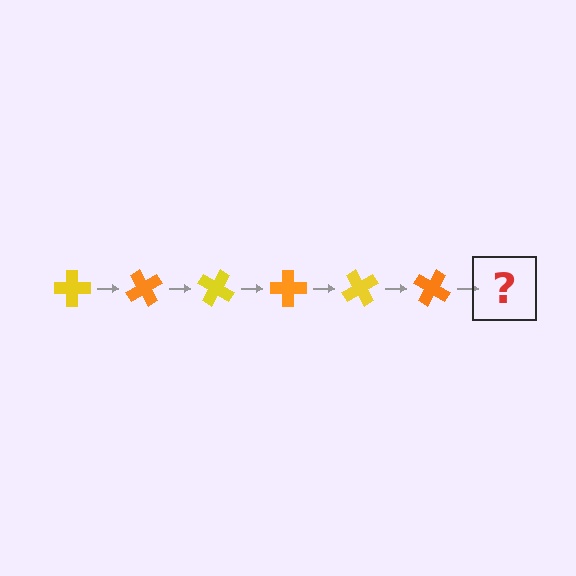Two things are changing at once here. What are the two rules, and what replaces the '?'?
The two rules are that it rotates 60 degrees each step and the color cycles through yellow and orange. The '?' should be a yellow cross, rotated 360 degrees from the start.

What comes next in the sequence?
The next element should be a yellow cross, rotated 360 degrees from the start.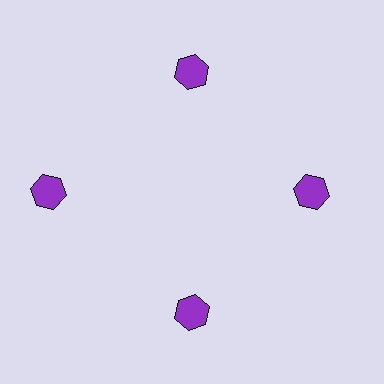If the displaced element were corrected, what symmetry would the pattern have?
It would have 4-fold rotational symmetry — the pattern would map onto itself every 90 degrees.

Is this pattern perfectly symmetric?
No. The 4 purple hexagons are arranged in a ring, but one element near the 9 o'clock position is pushed outward from the center, breaking the 4-fold rotational symmetry.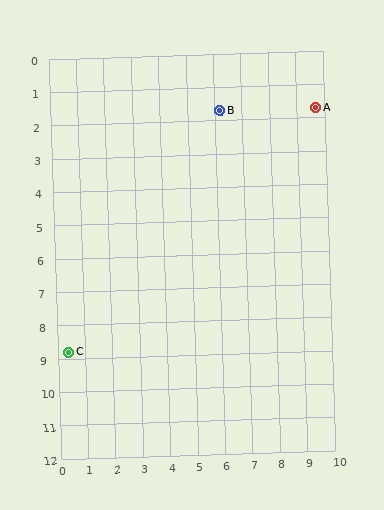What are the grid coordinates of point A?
Point A is at approximately (9.7, 1.7).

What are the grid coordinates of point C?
Point C is at approximately (0.4, 8.8).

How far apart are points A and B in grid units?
Points A and B are about 3.5 grid units apart.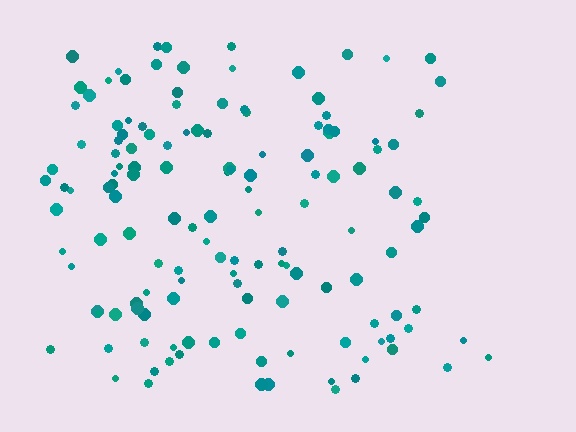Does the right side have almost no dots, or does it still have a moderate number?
Still a moderate number, just noticeably fewer than the left.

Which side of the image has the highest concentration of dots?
The left.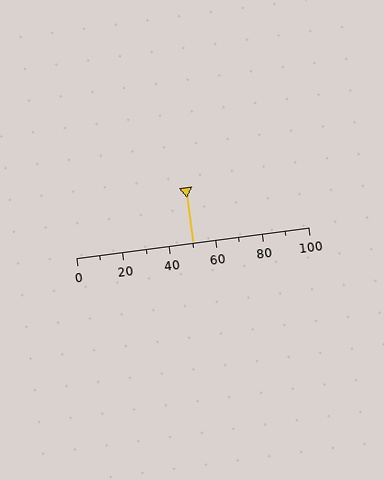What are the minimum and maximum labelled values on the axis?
The axis runs from 0 to 100.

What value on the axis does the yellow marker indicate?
The marker indicates approximately 50.